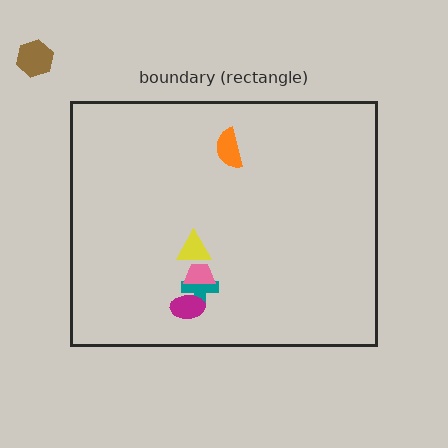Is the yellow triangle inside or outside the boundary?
Inside.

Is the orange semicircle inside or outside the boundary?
Inside.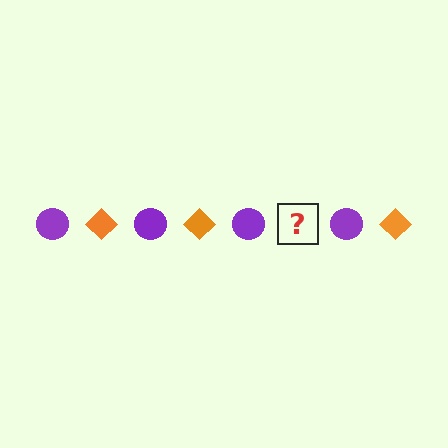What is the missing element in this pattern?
The missing element is an orange diamond.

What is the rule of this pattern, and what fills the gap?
The rule is that the pattern alternates between purple circle and orange diamond. The gap should be filled with an orange diamond.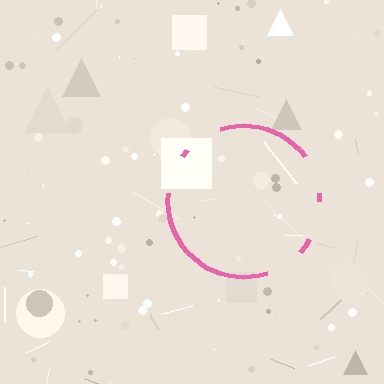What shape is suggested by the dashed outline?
The dashed outline suggests a circle.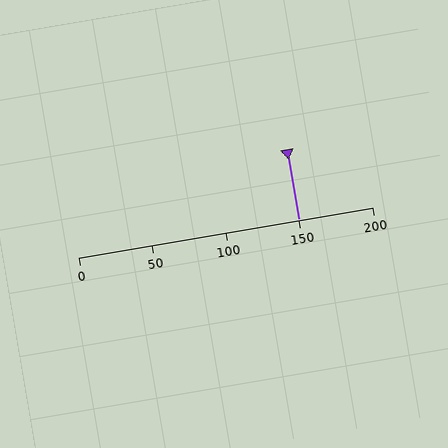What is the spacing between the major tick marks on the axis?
The major ticks are spaced 50 apart.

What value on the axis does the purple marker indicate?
The marker indicates approximately 150.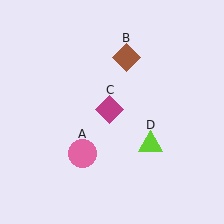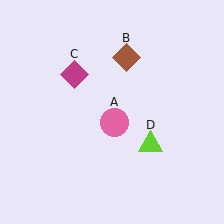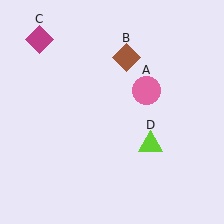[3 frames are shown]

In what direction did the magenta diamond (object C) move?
The magenta diamond (object C) moved up and to the left.